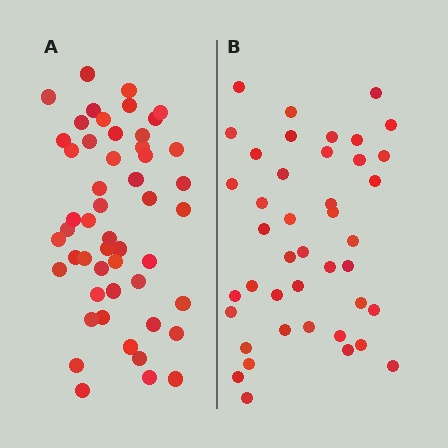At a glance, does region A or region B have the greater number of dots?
Region A (the left region) has more dots.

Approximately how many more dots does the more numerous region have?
Region A has roughly 8 or so more dots than region B.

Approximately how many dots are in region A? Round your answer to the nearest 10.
About 50 dots. (The exact count is 51, which rounds to 50.)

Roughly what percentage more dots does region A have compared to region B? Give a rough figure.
About 20% more.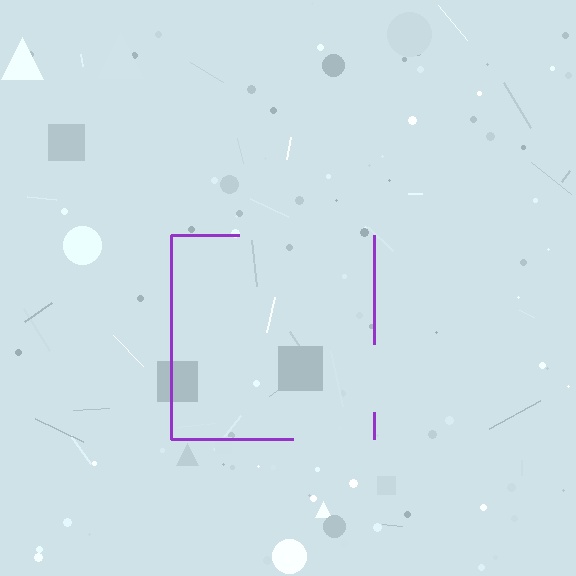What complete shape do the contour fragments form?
The contour fragments form a square.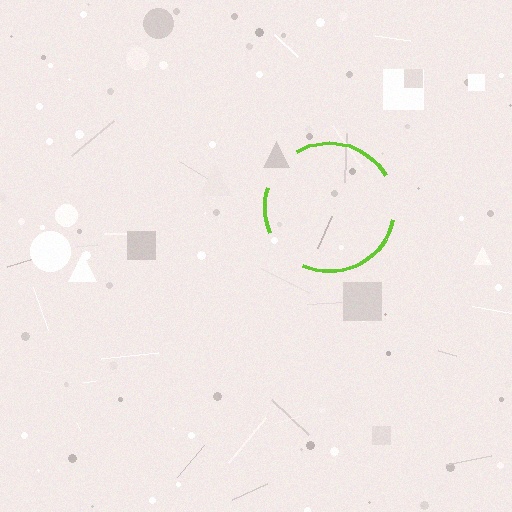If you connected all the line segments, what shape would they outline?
They would outline a circle.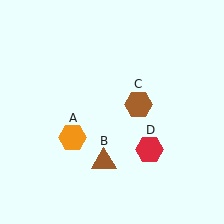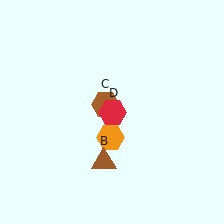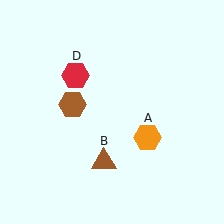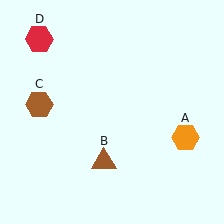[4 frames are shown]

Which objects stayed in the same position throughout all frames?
Brown triangle (object B) remained stationary.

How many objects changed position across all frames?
3 objects changed position: orange hexagon (object A), brown hexagon (object C), red hexagon (object D).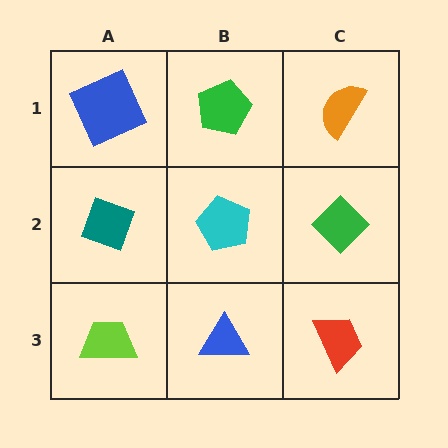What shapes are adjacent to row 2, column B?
A green pentagon (row 1, column B), a blue triangle (row 3, column B), a teal diamond (row 2, column A), a green diamond (row 2, column C).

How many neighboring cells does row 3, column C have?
2.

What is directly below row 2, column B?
A blue triangle.